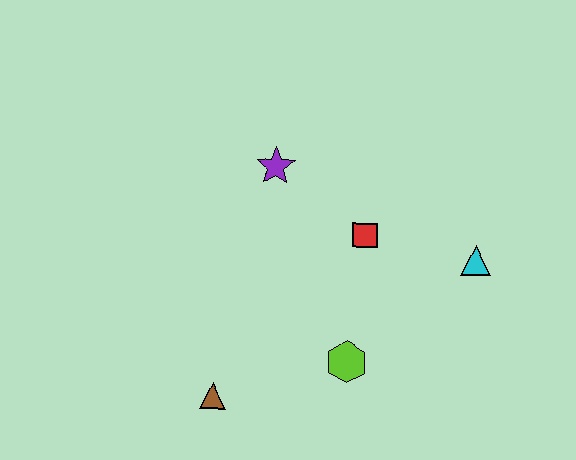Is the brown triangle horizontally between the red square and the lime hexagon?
No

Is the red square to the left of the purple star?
No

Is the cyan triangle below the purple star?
Yes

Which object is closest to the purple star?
The red square is closest to the purple star.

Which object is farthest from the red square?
The brown triangle is farthest from the red square.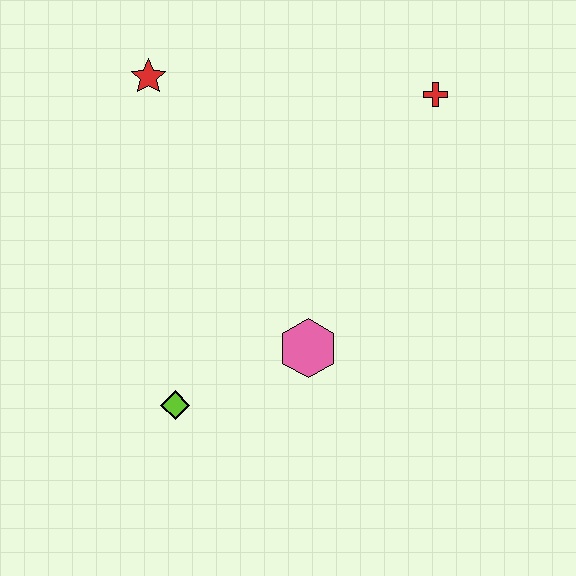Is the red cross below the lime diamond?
No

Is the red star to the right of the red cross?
No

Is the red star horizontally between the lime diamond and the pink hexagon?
No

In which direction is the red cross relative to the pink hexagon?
The red cross is above the pink hexagon.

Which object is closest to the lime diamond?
The pink hexagon is closest to the lime diamond.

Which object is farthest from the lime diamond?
The red cross is farthest from the lime diamond.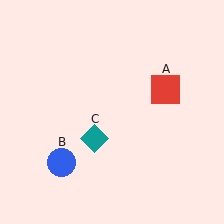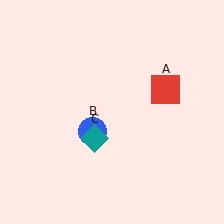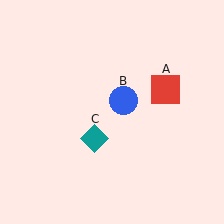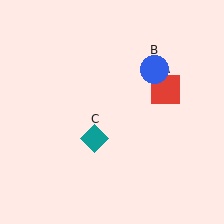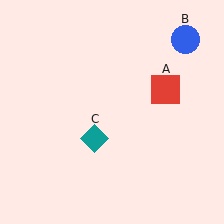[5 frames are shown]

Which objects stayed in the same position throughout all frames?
Red square (object A) and teal diamond (object C) remained stationary.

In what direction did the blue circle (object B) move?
The blue circle (object B) moved up and to the right.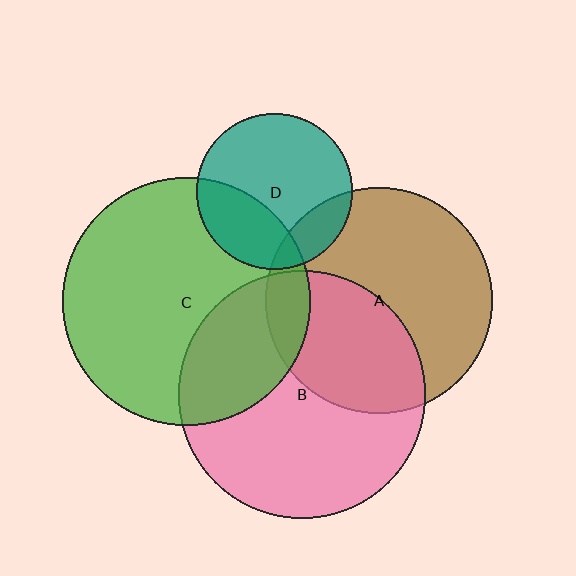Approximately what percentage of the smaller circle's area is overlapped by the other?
Approximately 15%.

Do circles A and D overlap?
Yes.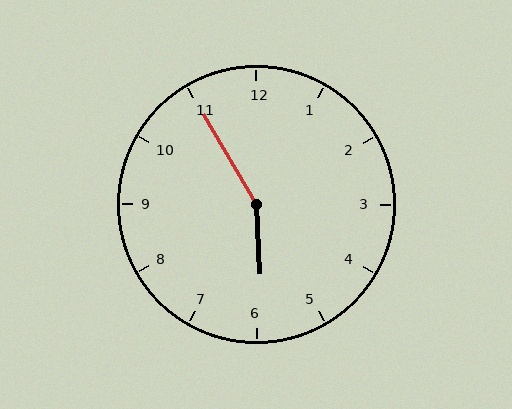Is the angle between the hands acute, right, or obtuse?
It is obtuse.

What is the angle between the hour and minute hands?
Approximately 152 degrees.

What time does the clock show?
5:55.